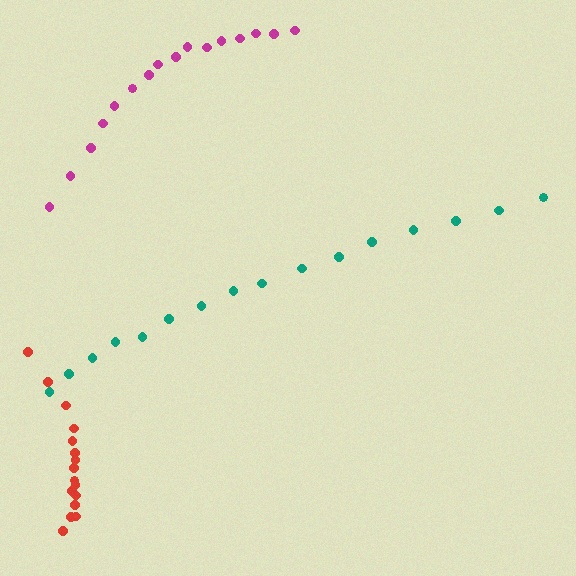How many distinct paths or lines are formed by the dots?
There are 3 distinct paths.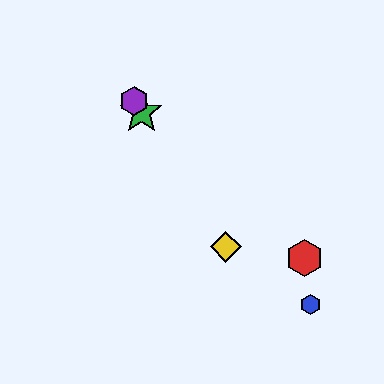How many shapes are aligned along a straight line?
3 shapes (the green star, the yellow diamond, the purple hexagon) are aligned along a straight line.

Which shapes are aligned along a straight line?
The green star, the yellow diamond, the purple hexagon are aligned along a straight line.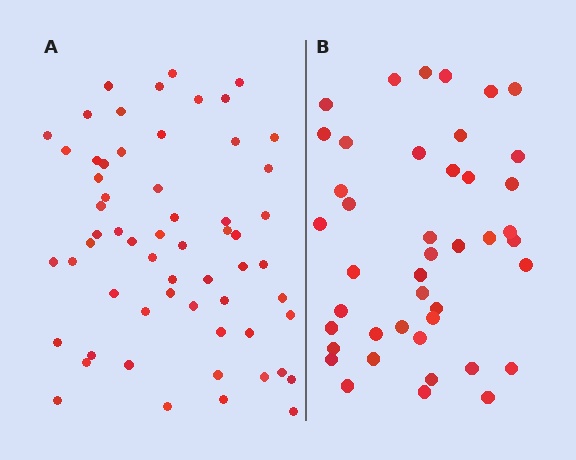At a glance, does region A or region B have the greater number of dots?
Region A (the left region) has more dots.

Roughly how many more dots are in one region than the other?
Region A has approximately 15 more dots than region B.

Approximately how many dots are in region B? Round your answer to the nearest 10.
About 40 dots. (The exact count is 43, which rounds to 40.)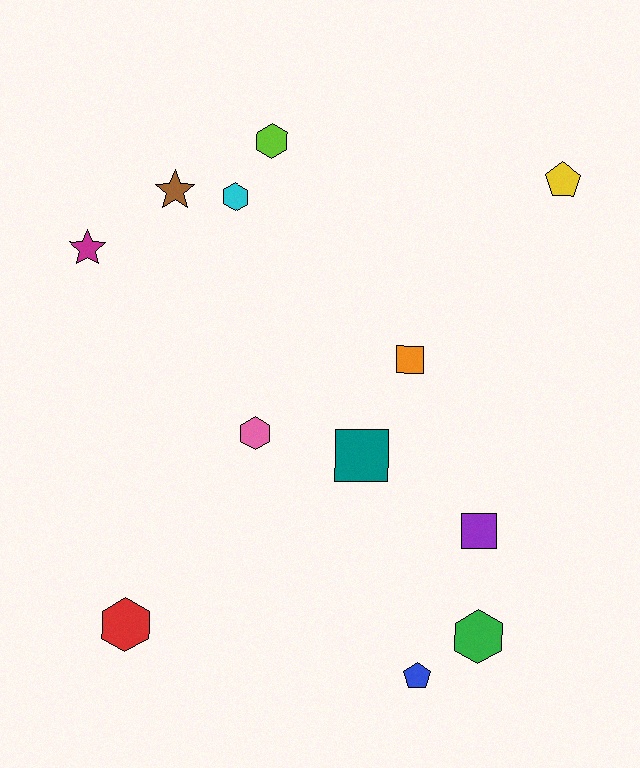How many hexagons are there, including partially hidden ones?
There are 5 hexagons.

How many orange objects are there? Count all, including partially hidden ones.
There is 1 orange object.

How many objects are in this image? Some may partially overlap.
There are 12 objects.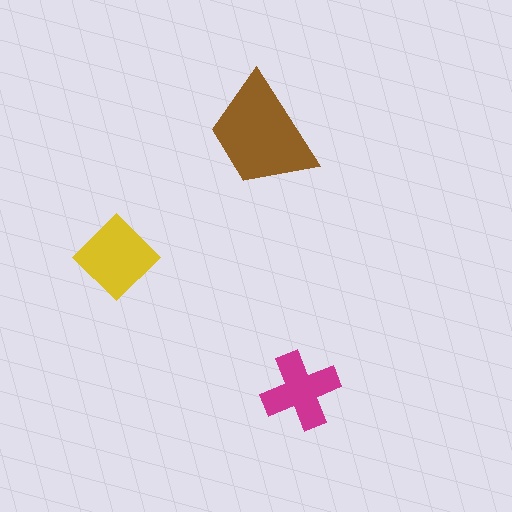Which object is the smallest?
The magenta cross.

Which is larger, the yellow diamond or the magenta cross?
The yellow diamond.